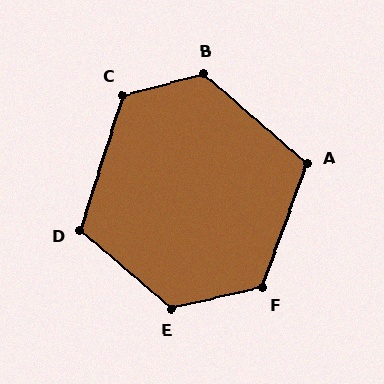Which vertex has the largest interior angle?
E, at approximately 126 degrees.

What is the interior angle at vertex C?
Approximately 123 degrees (obtuse).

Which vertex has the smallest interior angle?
A, at approximately 111 degrees.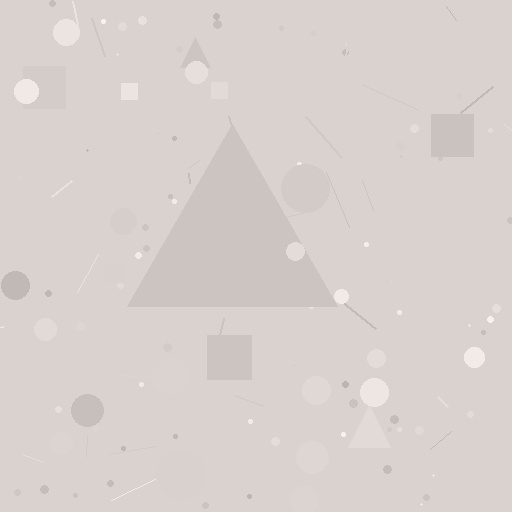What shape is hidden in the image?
A triangle is hidden in the image.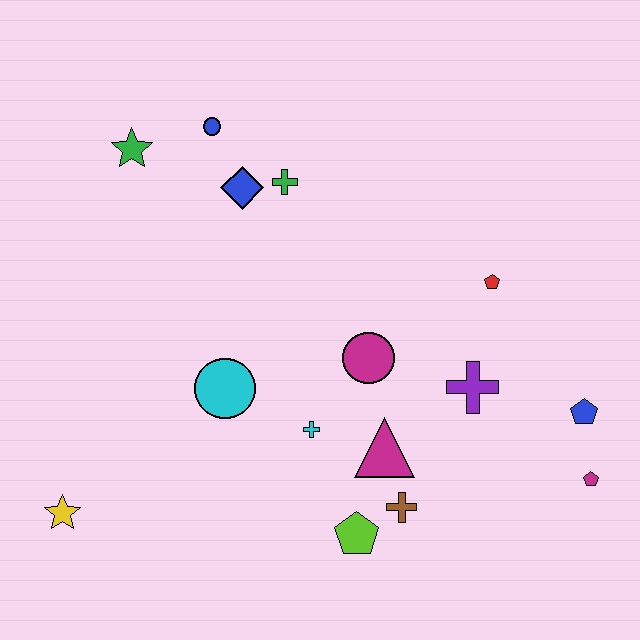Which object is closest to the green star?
The blue circle is closest to the green star.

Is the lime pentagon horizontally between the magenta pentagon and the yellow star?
Yes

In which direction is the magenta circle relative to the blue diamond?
The magenta circle is below the blue diamond.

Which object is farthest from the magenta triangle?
The green star is farthest from the magenta triangle.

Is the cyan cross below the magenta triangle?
No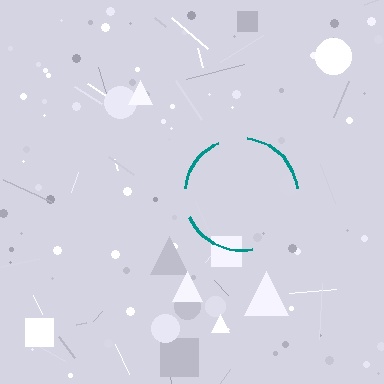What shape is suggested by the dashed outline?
The dashed outline suggests a circle.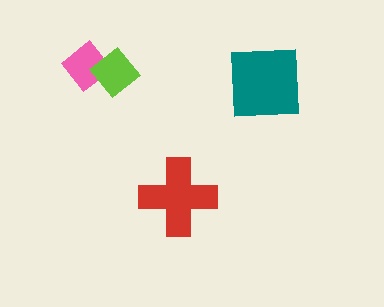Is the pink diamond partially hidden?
Yes, it is partially covered by another shape.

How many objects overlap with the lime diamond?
1 object overlaps with the lime diamond.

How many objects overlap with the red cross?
0 objects overlap with the red cross.